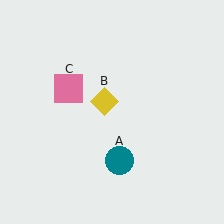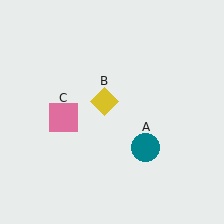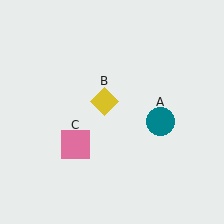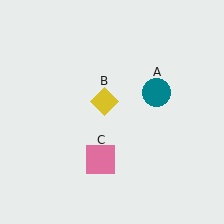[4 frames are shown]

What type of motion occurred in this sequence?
The teal circle (object A), pink square (object C) rotated counterclockwise around the center of the scene.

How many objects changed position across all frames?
2 objects changed position: teal circle (object A), pink square (object C).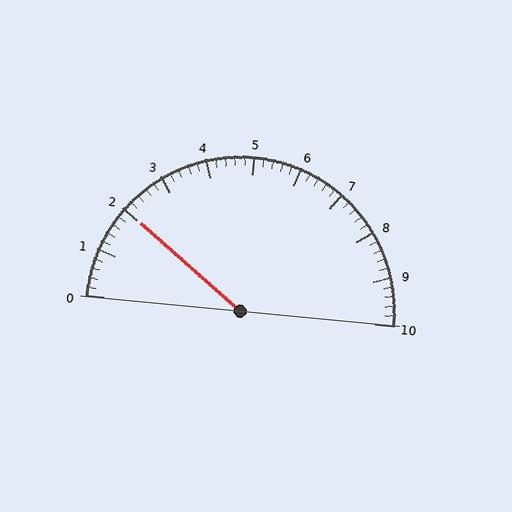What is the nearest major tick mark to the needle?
The nearest major tick mark is 2.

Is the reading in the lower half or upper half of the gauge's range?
The reading is in the lower half of the range (0 to 10).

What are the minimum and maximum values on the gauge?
The gauge ranges from 0 to 10.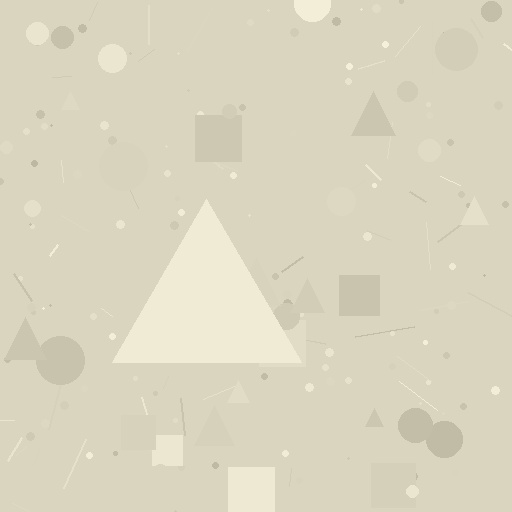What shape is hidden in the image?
A triangle is hidden in the image.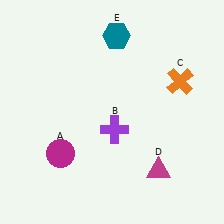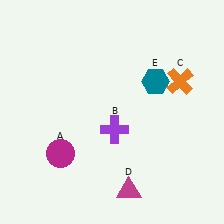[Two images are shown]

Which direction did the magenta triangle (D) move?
The magenta triangle (D) moved left.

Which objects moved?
The objects that moved are: the magenta triangle (D), the teal hexagon (E).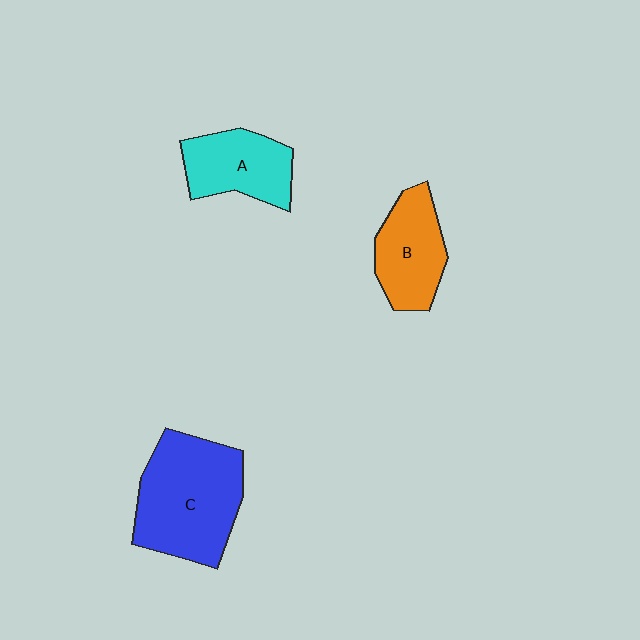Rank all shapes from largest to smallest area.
From largest to smallest: C (blue), B (orange), A (cyan).